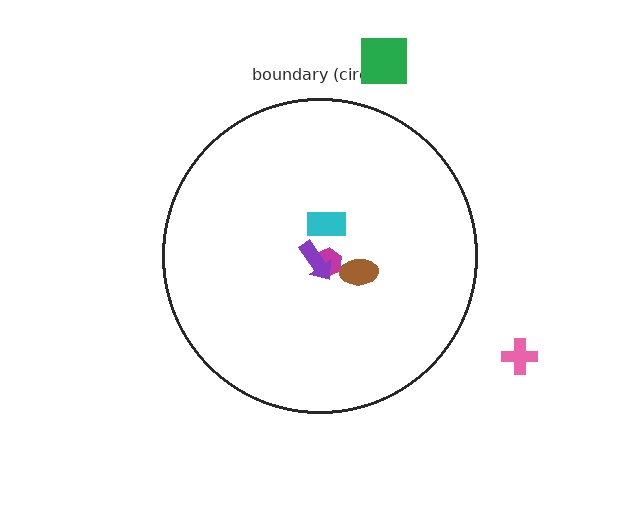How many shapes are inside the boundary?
4 inside, 2 outside.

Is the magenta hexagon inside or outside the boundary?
Inside.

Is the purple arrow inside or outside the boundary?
Inside.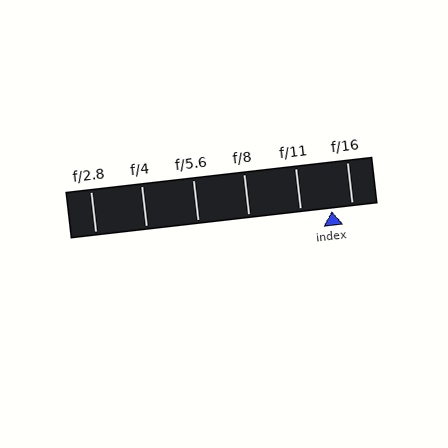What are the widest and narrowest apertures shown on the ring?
The widest aperture shown is f/2.8 and the narrowest is f/16.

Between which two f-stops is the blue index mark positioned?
The index mark is between f/11 and f/16.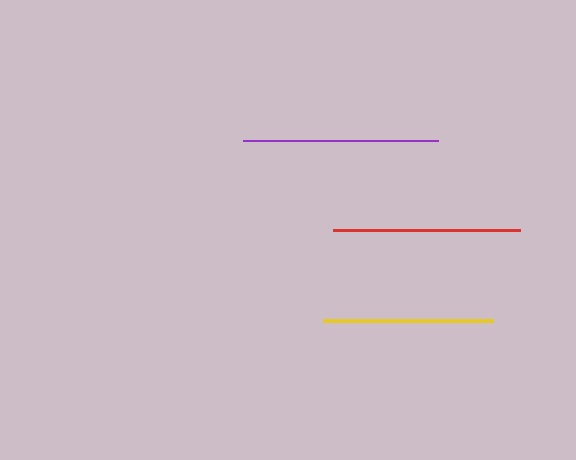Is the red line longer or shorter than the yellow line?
The red line is longer than the yellow line.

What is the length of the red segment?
The red segment is approximately 187 pixels long.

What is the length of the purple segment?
The purple segment is approximately 195 pixels long.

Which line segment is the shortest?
The yellow line is the shortest at approximately 170 pixels.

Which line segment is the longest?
The purple line is the longest at approximately 195 pixels.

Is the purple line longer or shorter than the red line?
The purple line is longer than the red line.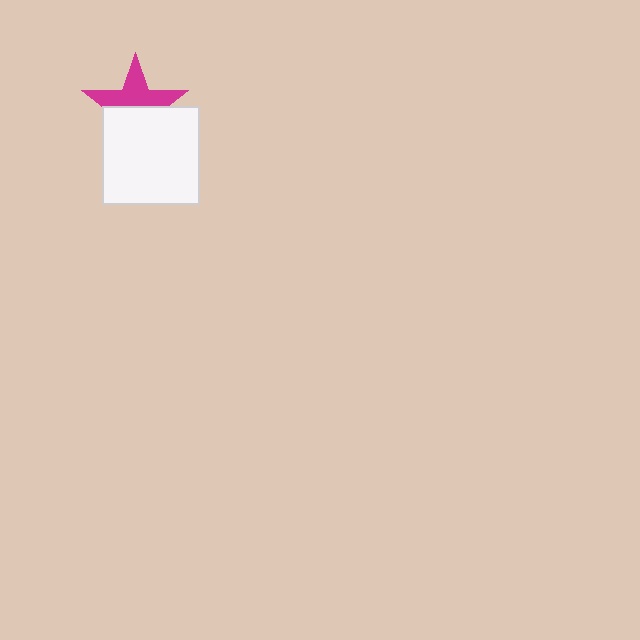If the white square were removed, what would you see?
You would see the complete magenta star.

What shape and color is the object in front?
The object in front is a white square.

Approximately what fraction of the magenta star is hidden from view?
Roughly 50% of the magenta star is hidden behind the white square.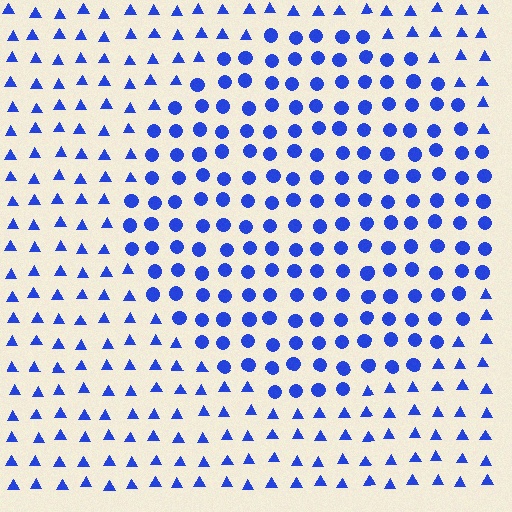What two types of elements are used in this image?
The image uses circles inside the circle region and triangles outside it.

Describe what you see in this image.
The image is filled with small blue elements arranged in a uniform grid. A circle-shaped region contains circles, while the surrounding area contains triangles. The boundary is defined purely by the change in element shape.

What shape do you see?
I see a circle.